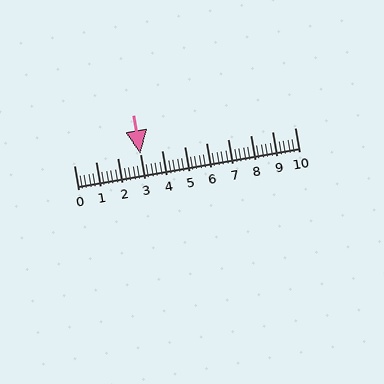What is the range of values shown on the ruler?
The ruler shows values from 0 to 10.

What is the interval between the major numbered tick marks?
The major tick marks are spaced 1 units apart.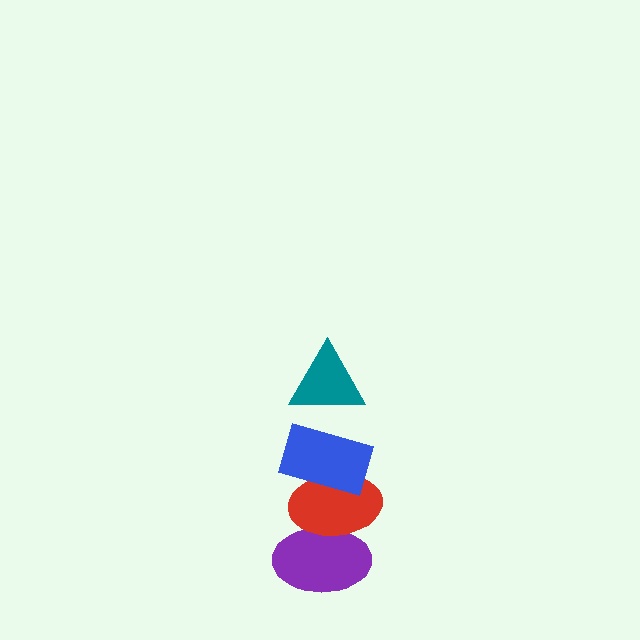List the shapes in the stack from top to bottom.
From top to bottom: the teal triangle, the blue rectangle, the red ellipse, the purple ellipse.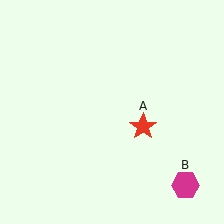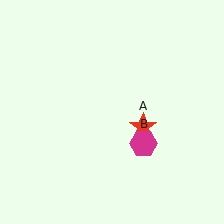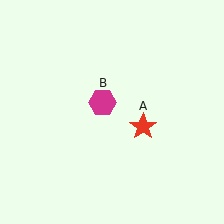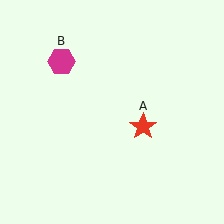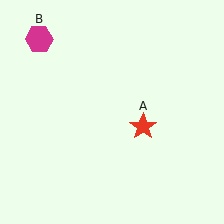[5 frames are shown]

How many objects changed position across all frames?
1 object changed position: magenta hexagon (object B).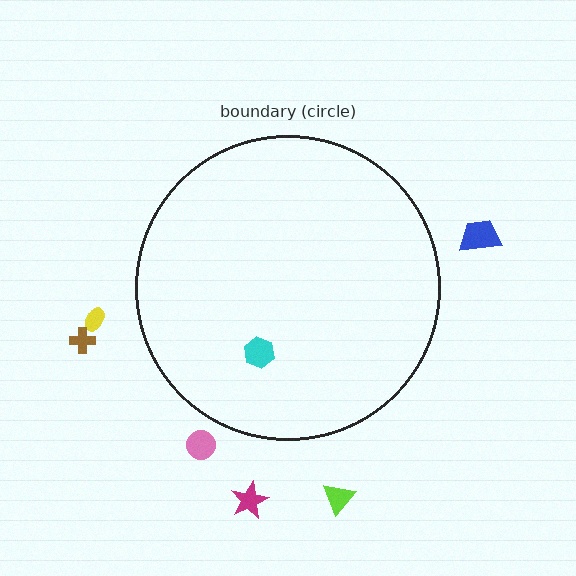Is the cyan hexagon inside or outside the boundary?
Inside.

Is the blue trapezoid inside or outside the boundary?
Outside.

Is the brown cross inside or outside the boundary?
Outside.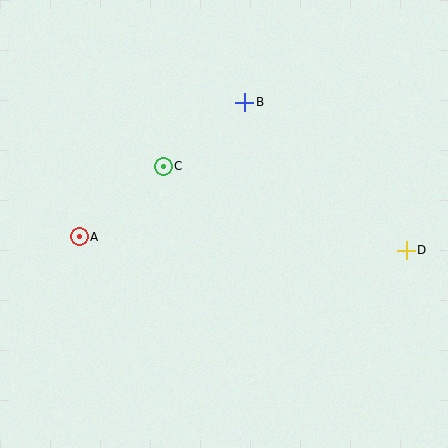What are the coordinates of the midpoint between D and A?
The midpoint between D and A is at (243, 243).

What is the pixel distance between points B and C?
The distance between B and C is 103 pixels.